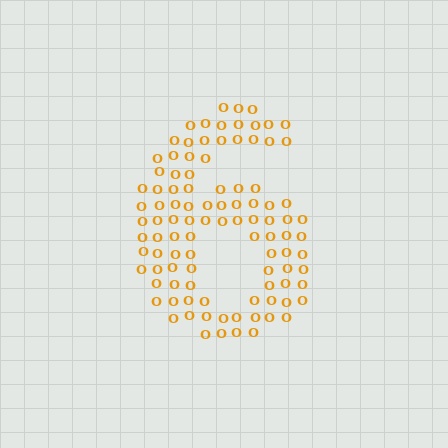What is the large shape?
The large shape is the digit 6.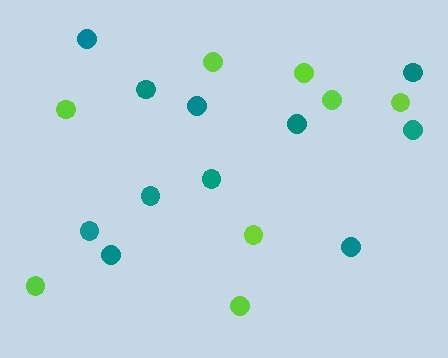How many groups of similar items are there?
There are 2 groups: one group of teal circles (11) and one group of lime circles (8).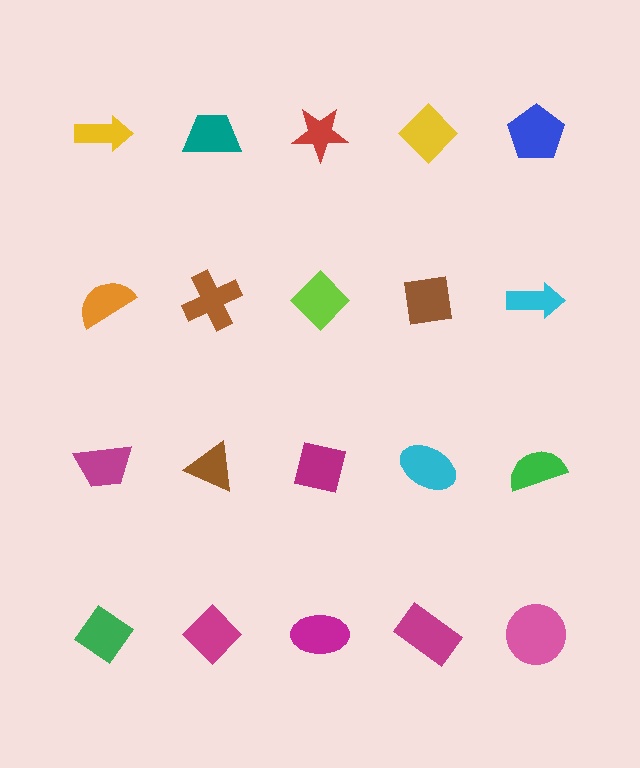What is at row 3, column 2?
A brown triangle.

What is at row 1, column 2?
A teal trapezoid.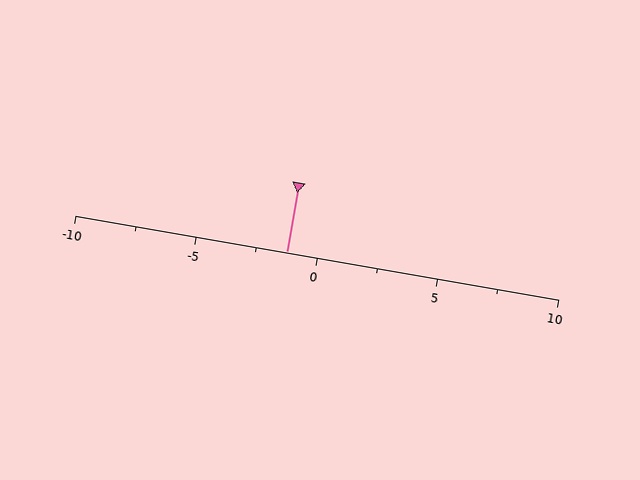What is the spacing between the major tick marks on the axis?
The major ticks are spaced 5 apart.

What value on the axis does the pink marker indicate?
The marker indicates approximately -1.2.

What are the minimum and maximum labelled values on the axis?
The axis runs from -10 to 10.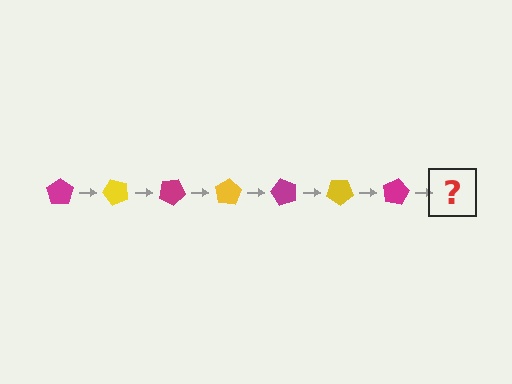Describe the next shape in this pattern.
It should be a yellow pentagon, rotated 350 degrees from the start.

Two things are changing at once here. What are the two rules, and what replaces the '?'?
The two rules are that it rotates 50 degrees each step and the color cycles through magenta and yellow. The '?' should be a yellow pentagon, rotated 350 degrees from the start.